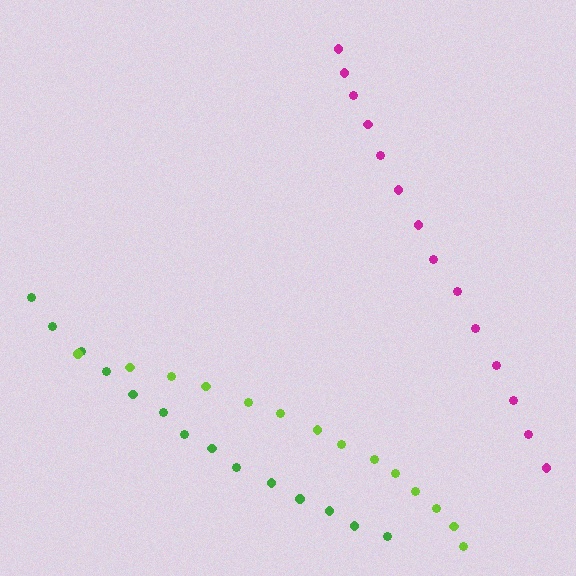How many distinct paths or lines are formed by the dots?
There are 3 distinct paths.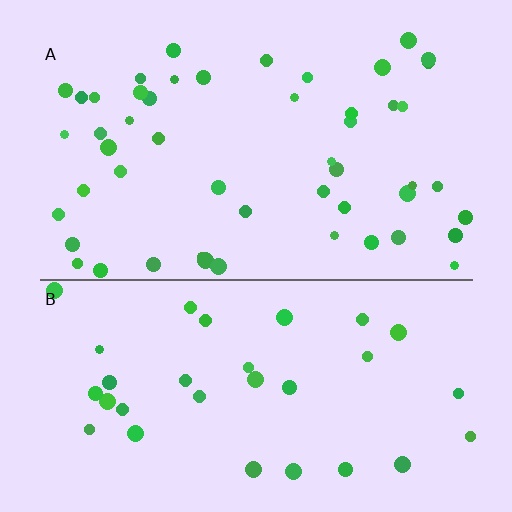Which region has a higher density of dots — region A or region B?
A (the top).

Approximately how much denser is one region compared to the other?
Approximately 1.6× — region A over region B.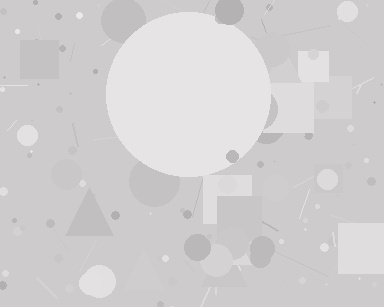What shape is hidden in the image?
A circle is hidden in the image.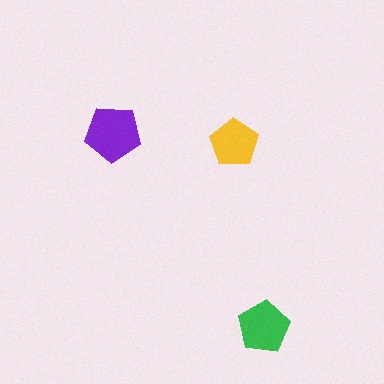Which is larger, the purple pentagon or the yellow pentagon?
The purple one.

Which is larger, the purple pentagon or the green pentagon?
The purple one.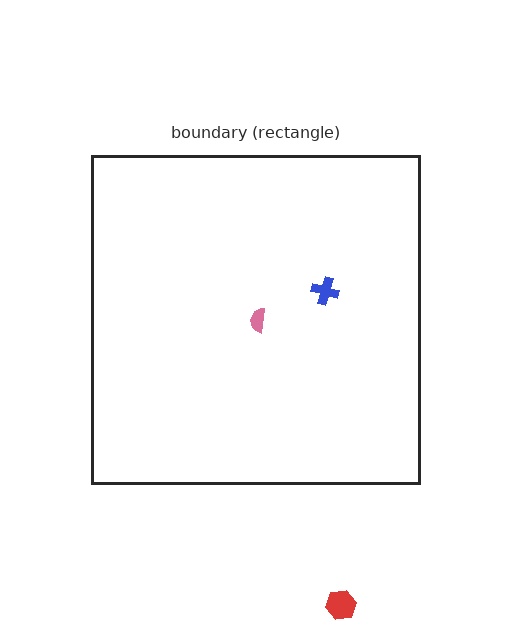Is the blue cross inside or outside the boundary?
Inside.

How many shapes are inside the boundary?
2 inside, 1 outside.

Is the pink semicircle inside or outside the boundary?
Inside.